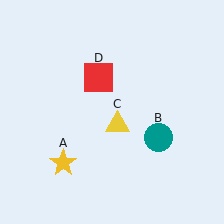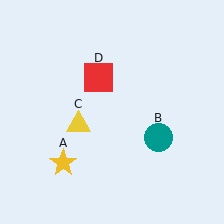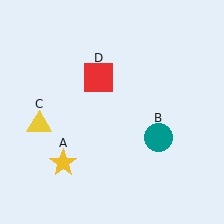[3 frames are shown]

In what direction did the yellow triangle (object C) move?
The yellow triangle (object C) moved left.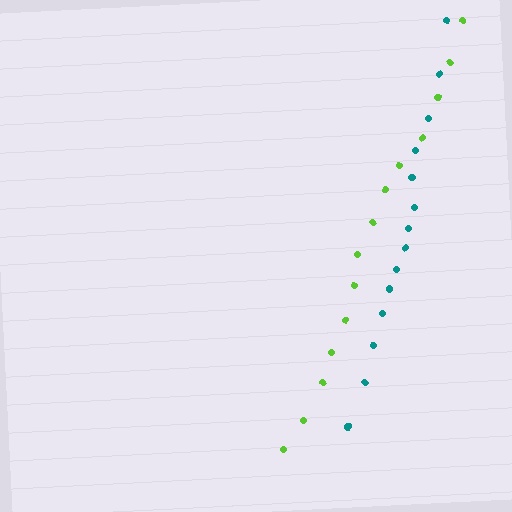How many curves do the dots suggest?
There are 2 distinct paths.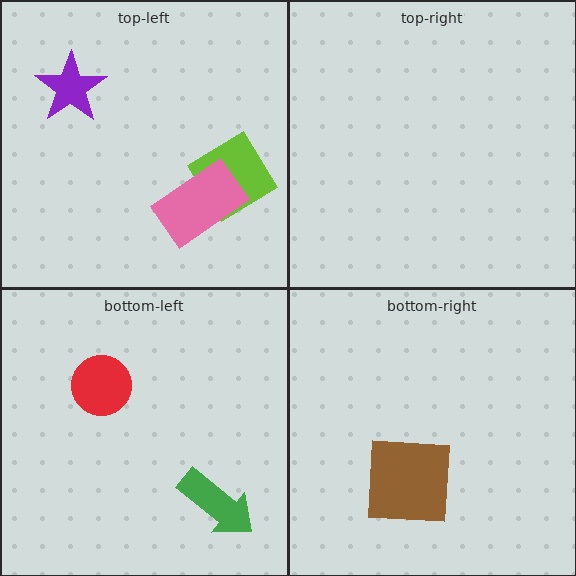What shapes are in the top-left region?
The lime diamond, the purple star, the pink rectangle.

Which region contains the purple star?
The top-left region.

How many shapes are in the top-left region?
3.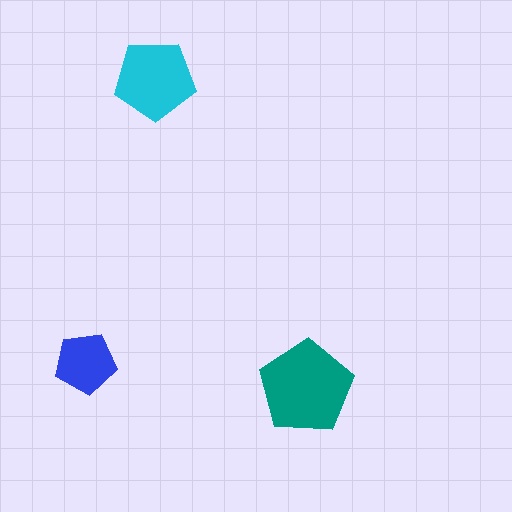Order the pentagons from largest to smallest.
the teal one, the cyan one, the blue one.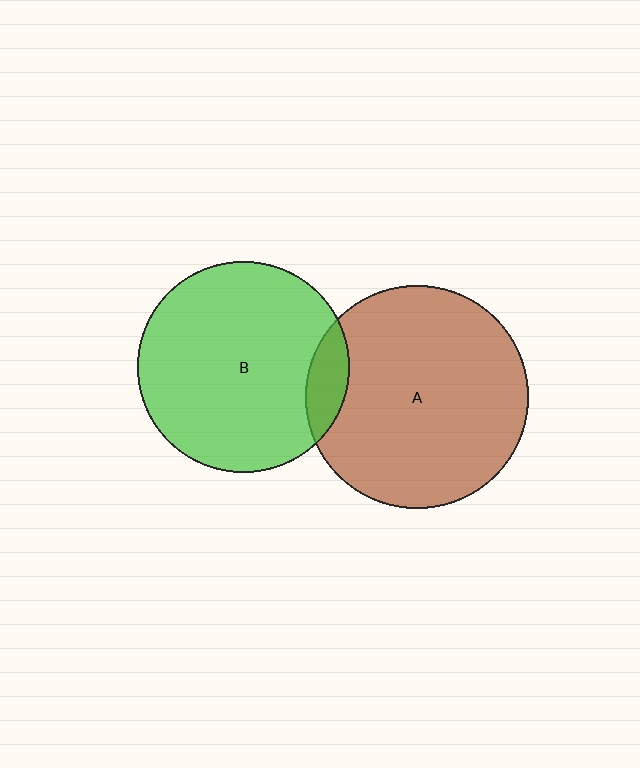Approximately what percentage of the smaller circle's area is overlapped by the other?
Approximately 10%.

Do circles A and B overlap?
Yes.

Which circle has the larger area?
Circle A (brown).